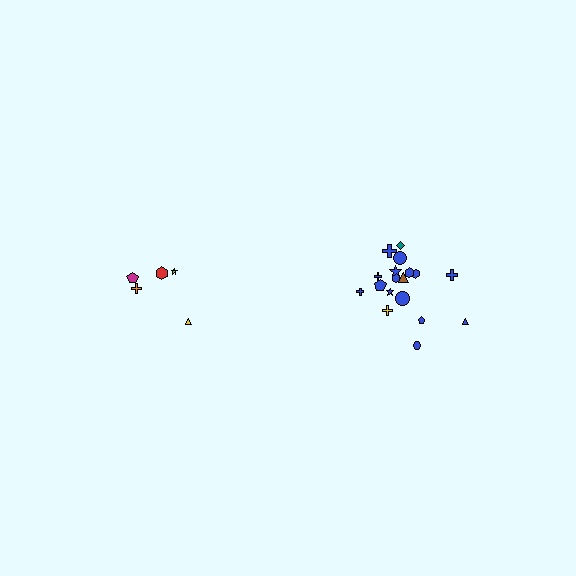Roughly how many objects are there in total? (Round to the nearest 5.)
Roughly 25 objects in total.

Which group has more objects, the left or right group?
The right group.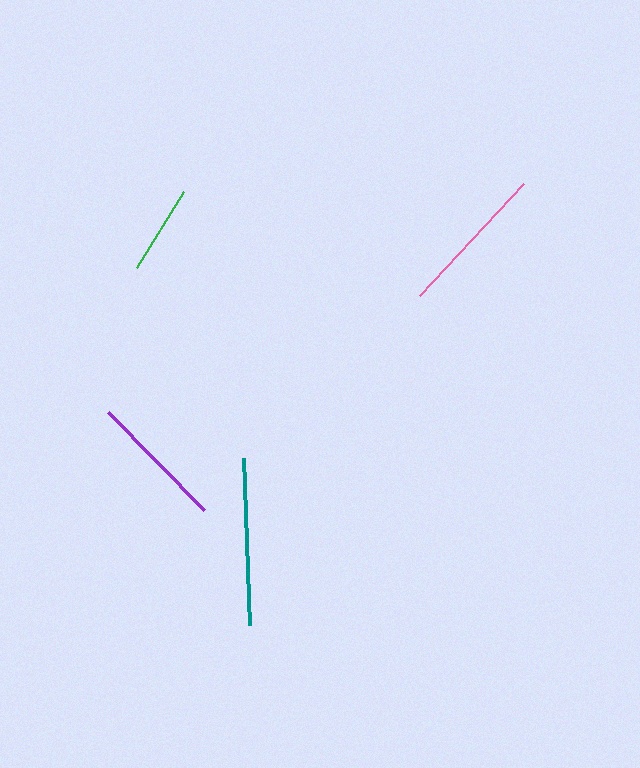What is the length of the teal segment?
The teal segment is approximately 167 pixels long.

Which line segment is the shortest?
The green line is the shortest at approximately 89 pixels.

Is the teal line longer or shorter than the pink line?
The teal line is longer than the pink line.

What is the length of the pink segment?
The pink segment is approximately 153 pixels long.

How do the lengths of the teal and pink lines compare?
The teal and pink lines are approximately the same length.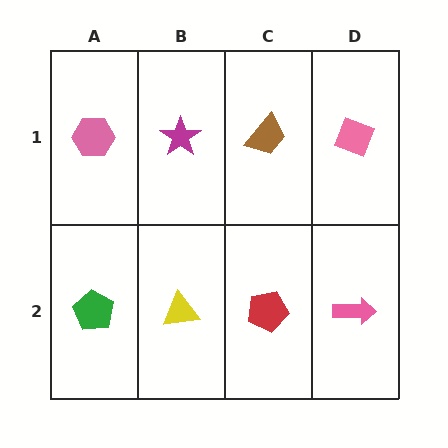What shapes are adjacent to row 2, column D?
A pink diamond (row 1, column D), a red pentagon (row 2, column C).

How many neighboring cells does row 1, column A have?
2.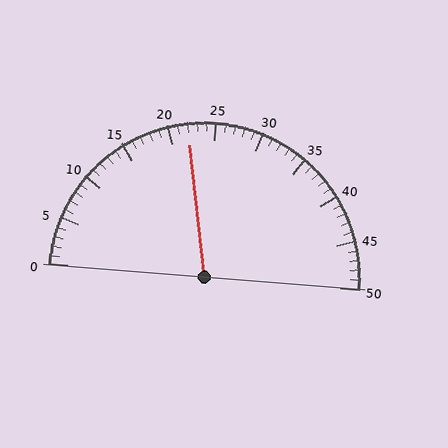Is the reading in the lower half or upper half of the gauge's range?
The reading is in the lower half of the range (0 to 50).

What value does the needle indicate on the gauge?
The needle indicates approximately 22.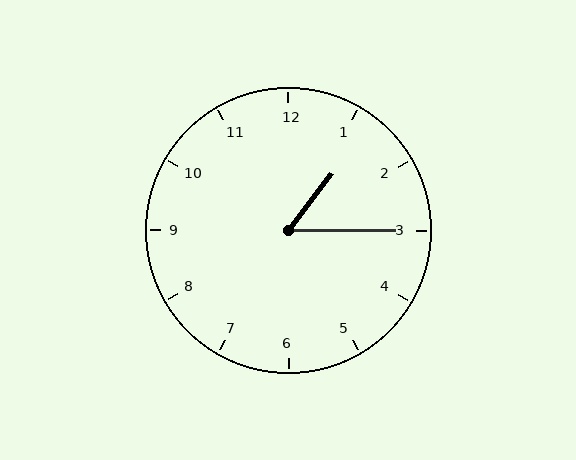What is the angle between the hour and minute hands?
Approximately 52 degrees.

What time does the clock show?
1:15.